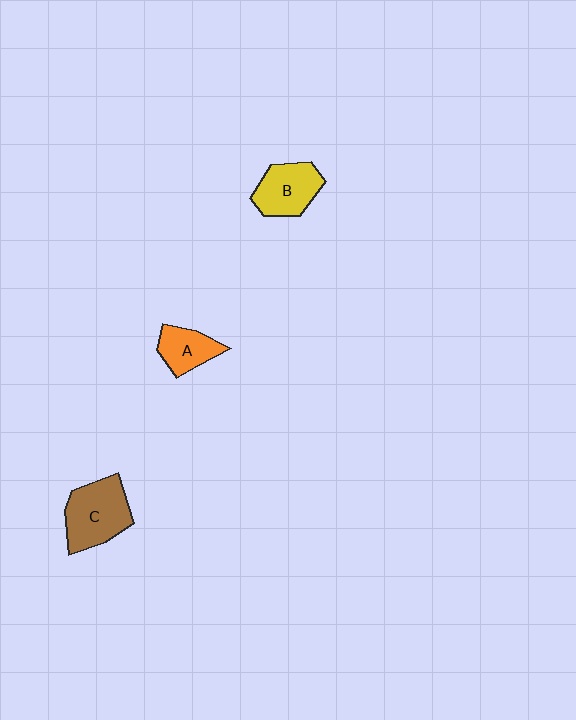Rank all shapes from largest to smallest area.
From largest to smallest: C (brown), B (yellow), A (orange).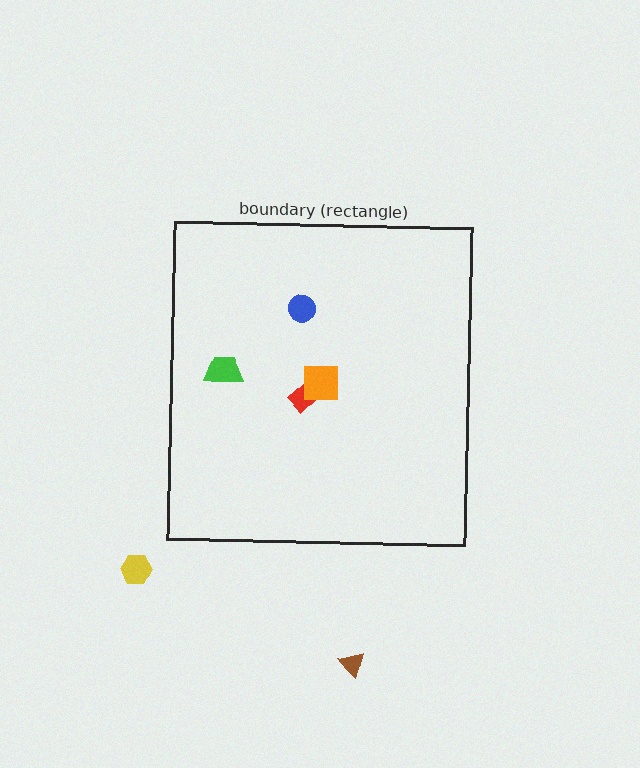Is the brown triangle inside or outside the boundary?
Outside.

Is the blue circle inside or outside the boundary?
Inside.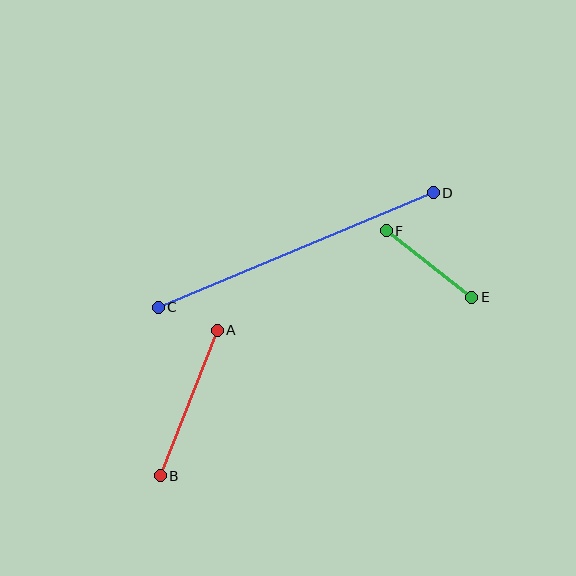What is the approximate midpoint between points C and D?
The midpoint is at approximately (296, 250) pixels.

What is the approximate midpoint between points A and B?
The midpoint is at approximately (189, 403) pixels.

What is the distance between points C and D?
The distance is approximately 298 pixels.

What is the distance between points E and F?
The distance is approximately 108 pixels.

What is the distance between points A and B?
The distance is approximately 156 pixels.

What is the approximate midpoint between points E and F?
The midpoint is at approximately (429, 264) pixels.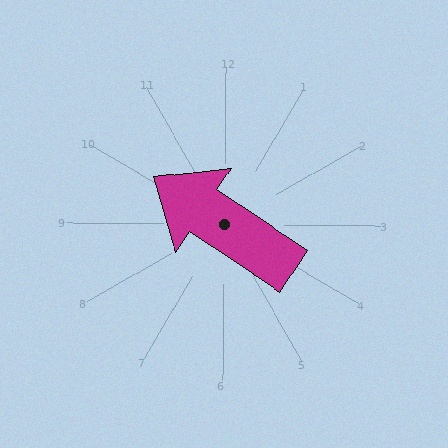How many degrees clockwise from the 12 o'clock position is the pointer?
Approximately 303 degrees.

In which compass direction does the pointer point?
Northwest.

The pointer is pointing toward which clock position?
Roughly 10 o'clock.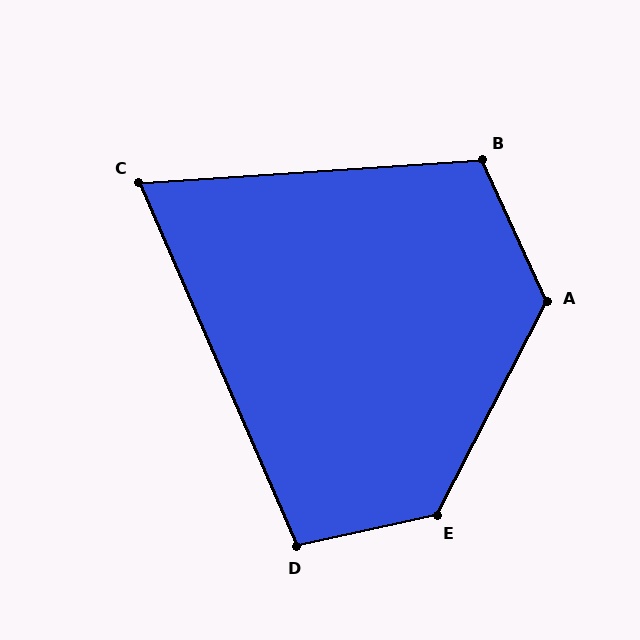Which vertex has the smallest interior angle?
C, at approximately 70 degrees.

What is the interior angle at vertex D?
Approximately 101 degrees (obtuse).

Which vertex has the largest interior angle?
E, at approximately 130 degrees.